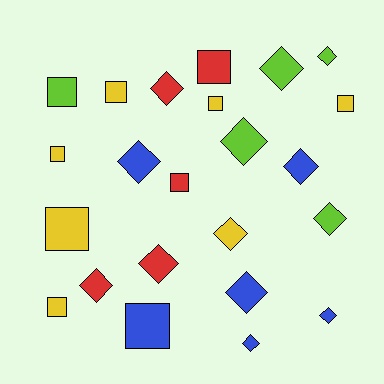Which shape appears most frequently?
Diamond, with 13 objects.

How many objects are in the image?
There are 23 objects.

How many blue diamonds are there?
There are 5 blue diamonds.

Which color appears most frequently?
Yellow, with 7 objects.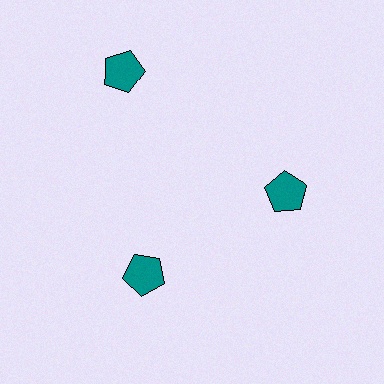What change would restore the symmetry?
The symmetry would be restored by moving it inward, back onto the ring so that all 3 pentagons sit at equal angles and equal distance from the center.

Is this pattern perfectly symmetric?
No. The 3 teal pentagons are arranged in a ring, but one element near the 11 o'clock position is pushed outward from the center, breaking the 3-fold rotational symmetry.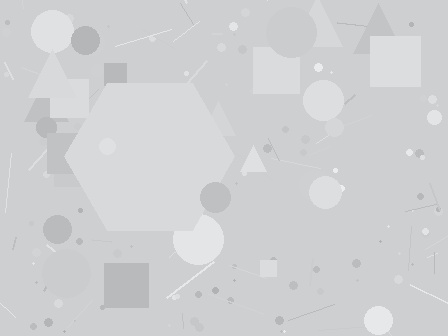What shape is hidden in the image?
A hexagon is hidden in the image.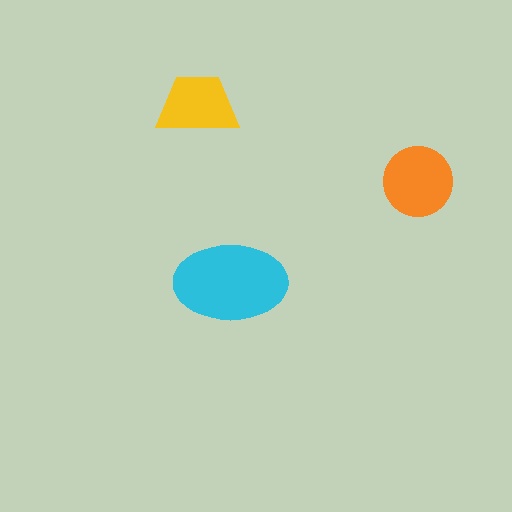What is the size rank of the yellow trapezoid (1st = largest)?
3rd.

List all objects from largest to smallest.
The cyan ellipse, the orange circle, the yellow trapezoid.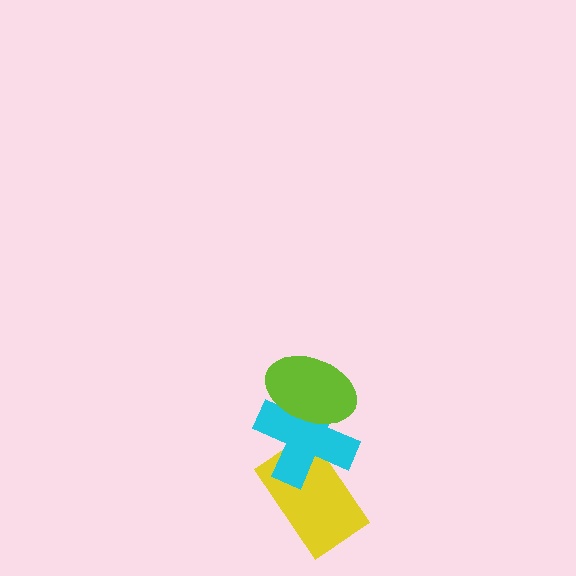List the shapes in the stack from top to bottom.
From top to bottom: the lime ellipse, the cyan cross, the yellow rectangle.